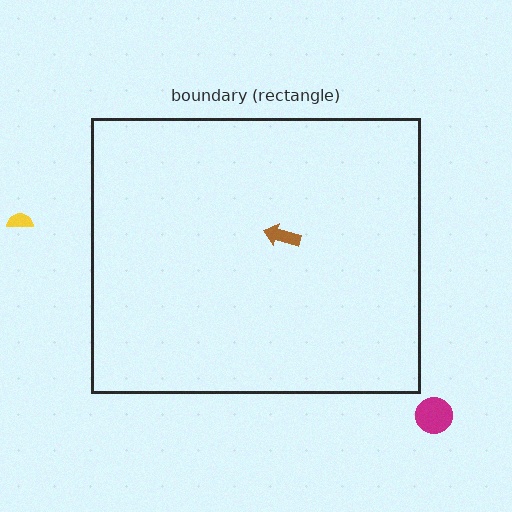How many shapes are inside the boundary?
1 inside, 2 outside.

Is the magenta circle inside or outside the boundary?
Outside.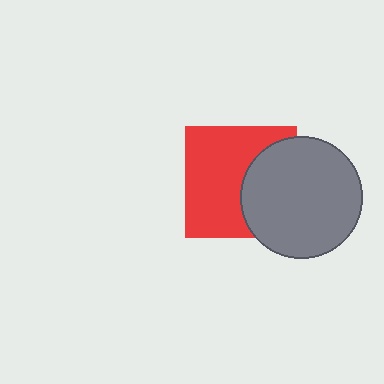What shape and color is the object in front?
The object in front is a gray circle.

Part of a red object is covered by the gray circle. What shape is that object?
It is a square.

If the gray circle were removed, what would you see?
You would see the complete red square.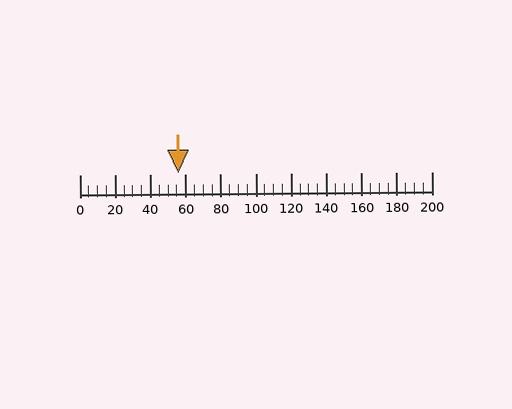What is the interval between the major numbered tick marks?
The major tick marks are spaced 20 units apart.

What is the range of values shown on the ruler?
The ruler shows values from 0 to 200.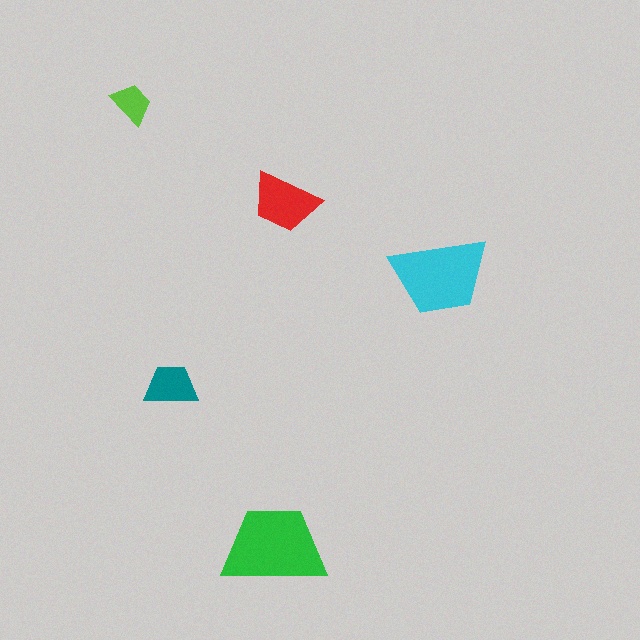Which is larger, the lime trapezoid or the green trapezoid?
The green one.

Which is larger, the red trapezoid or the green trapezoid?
The green one.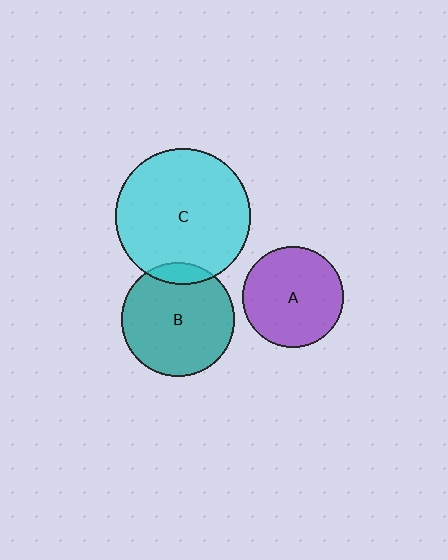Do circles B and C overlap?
Yes.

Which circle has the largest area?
Circle C (cyan).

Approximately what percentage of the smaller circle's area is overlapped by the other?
Approximately 10%.